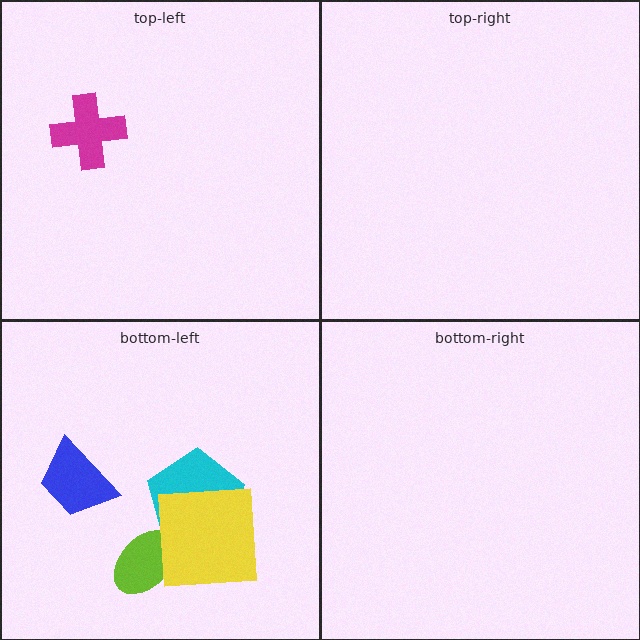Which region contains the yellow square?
The bottom-left region.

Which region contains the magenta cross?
The top-left region.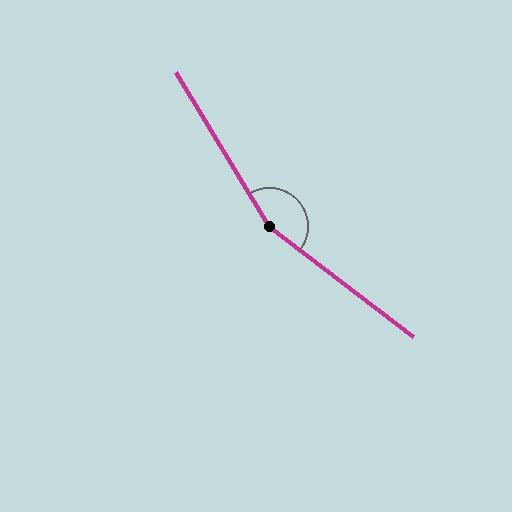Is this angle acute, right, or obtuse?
It is obtuse.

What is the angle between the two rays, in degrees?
Approximately 158 degrees.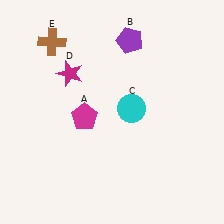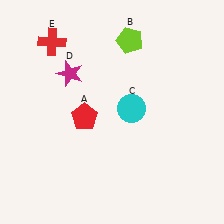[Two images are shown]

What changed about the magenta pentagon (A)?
In Image 1, A is magenta. In Image 2, it changed to red.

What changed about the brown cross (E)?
In Image 1, E is brown. In Image 2, it changed to red.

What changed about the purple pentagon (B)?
In Image 1, B is purple. In Image 2, it changed to lime.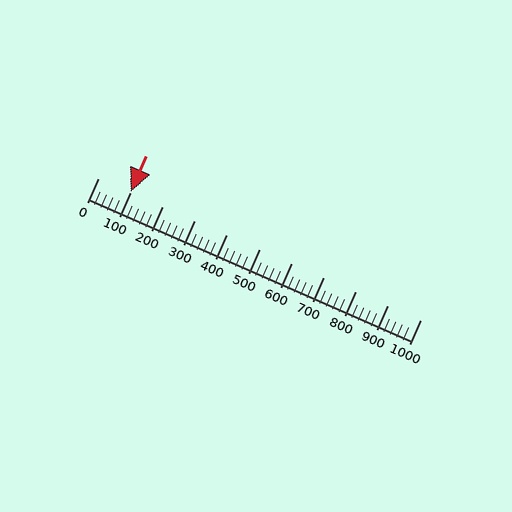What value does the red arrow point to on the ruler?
The red arrow points to approximately 100.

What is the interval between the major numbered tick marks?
The major tick marks are spaced 100 units apart.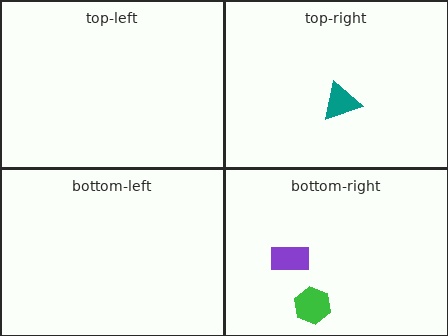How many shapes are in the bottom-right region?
2.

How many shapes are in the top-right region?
1.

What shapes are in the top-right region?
The teal triangle.